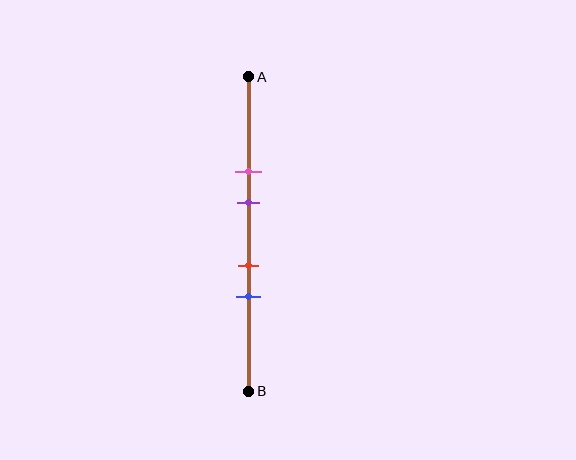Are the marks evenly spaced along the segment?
No, the marks are not evenly spaced.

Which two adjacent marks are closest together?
The red and blue marks are the closest adjacent pair.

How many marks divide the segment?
There are 4 marks dividing the segment.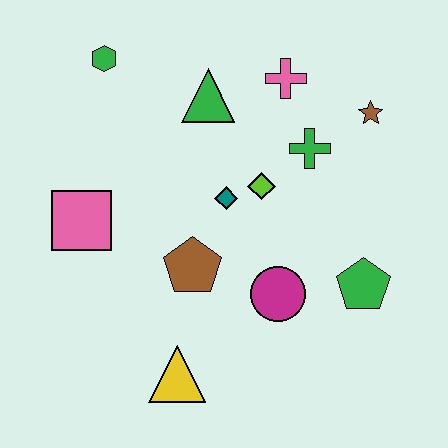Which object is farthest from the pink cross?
The yellow triangle is farthest from the pink cross.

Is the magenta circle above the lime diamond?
No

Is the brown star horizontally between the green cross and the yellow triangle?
No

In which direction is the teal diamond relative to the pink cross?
The teal diamond is below the pink cross.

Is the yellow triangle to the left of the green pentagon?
Yes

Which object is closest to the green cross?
The lime diamond is closest to the green cross.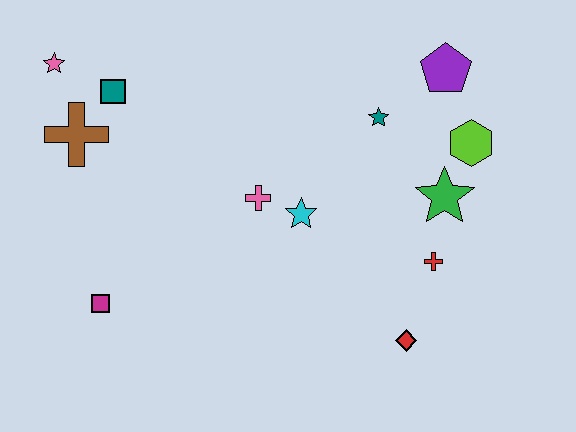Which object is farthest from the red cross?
The pink star is farthest from the red cross.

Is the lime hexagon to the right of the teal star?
Yes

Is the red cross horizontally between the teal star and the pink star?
No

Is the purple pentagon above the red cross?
Yes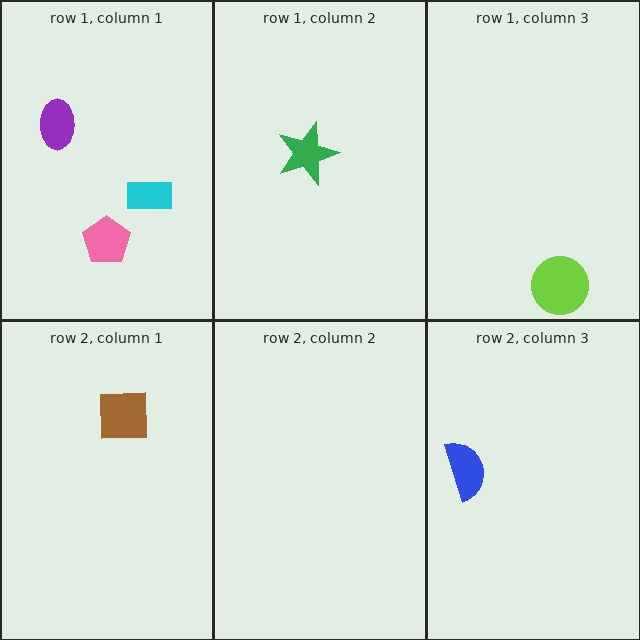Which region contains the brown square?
The row 2, column 1 region.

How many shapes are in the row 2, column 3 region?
1.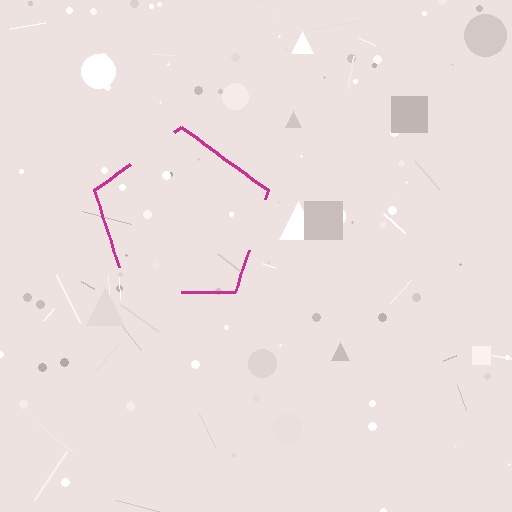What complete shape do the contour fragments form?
The contour fragments form a pentagon.